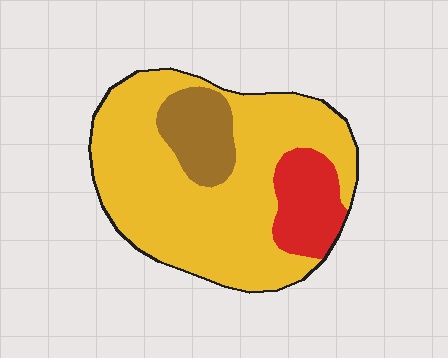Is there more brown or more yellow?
Yellow.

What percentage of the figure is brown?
Brown covers around 15% of the figure.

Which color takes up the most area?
Yellow, at roughly 75%.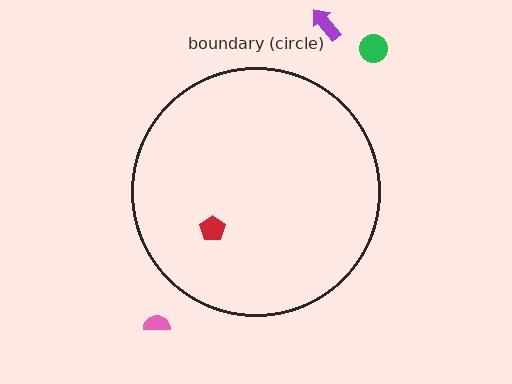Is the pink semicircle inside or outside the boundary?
Outside.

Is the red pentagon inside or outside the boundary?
Inside.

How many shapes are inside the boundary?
1 inside, 3 outside.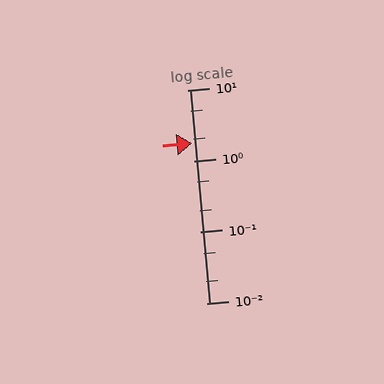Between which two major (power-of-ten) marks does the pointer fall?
The pointer is between 1 and 10.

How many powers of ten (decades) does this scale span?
The scale spans 3 decades, from 0.01 to 10.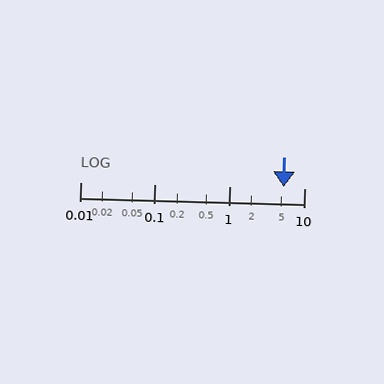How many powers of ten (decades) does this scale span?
The scale spans 3 decades, from 0.01 to 10.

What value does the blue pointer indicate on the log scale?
The pointer indicates approximately 5.3.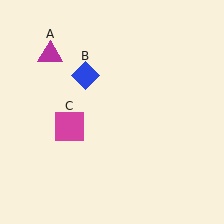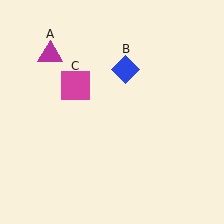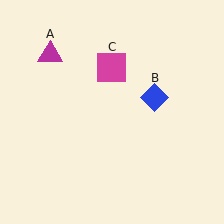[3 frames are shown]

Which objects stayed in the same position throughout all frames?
Magenta triangle (object A) remained stationary.